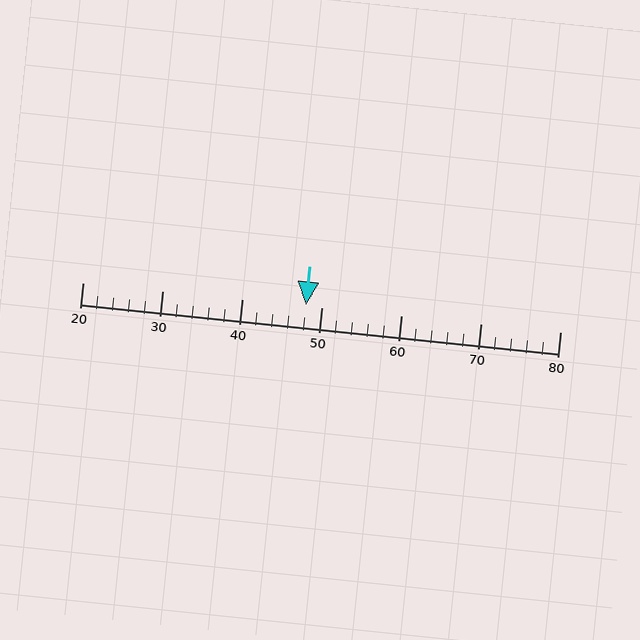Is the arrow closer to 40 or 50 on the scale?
The arrow is closer to 50.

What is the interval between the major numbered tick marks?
The major tick marks are spaced 10 units apart.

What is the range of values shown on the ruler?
The ruler shows values from 20 to 80.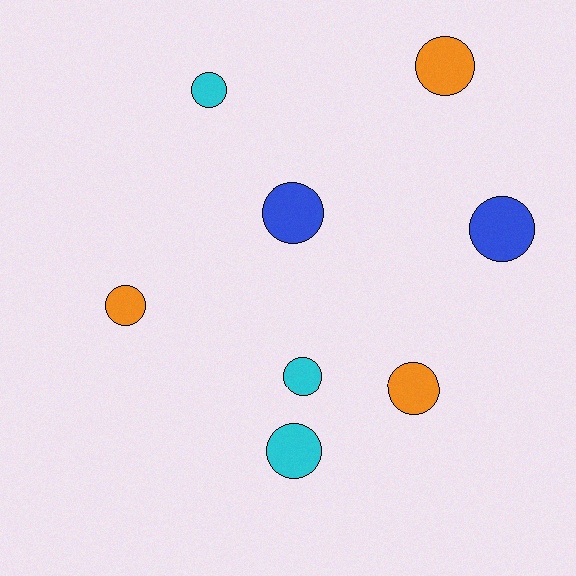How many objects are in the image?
There are 8 objects.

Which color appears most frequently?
Cyan, with 3 objects.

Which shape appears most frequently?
Circle, with 8 objects.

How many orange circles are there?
There are 3 orange circles.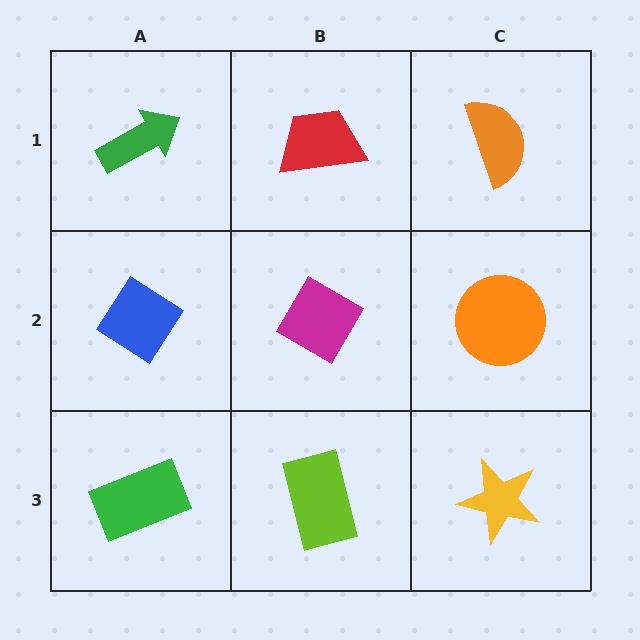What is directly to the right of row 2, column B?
An orange circle.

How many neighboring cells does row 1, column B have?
3.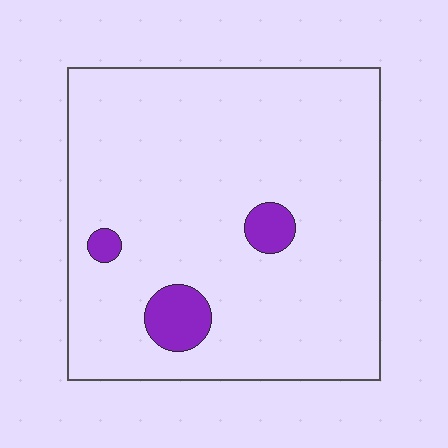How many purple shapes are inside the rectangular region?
3.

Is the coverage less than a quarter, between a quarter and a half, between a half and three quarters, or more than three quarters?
Less than a quarter.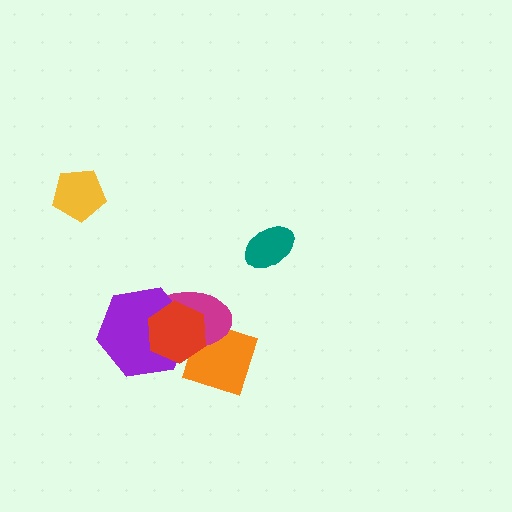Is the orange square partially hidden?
Yes, it is partially covered by another shape.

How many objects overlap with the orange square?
2 objects overlap with the orange square.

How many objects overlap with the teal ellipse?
0 objects overlap with the teal ellipse.